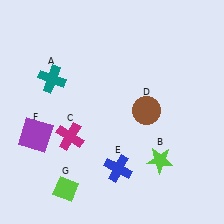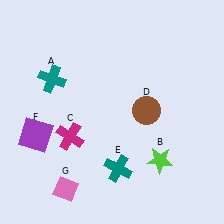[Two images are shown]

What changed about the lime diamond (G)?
In Image 1, G is lime. In Image 2, it changed to pink.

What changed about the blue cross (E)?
In Image 1, E is blue. In Image 2, it changed to teal.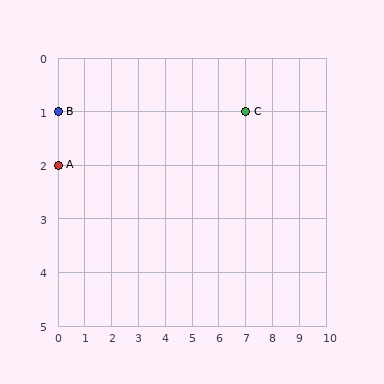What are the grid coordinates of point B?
Point B is at grid coordinates (0, 1).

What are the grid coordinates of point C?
Point C is at grid coordinates (7, 1).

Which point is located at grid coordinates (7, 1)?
Point C is at (7, 1).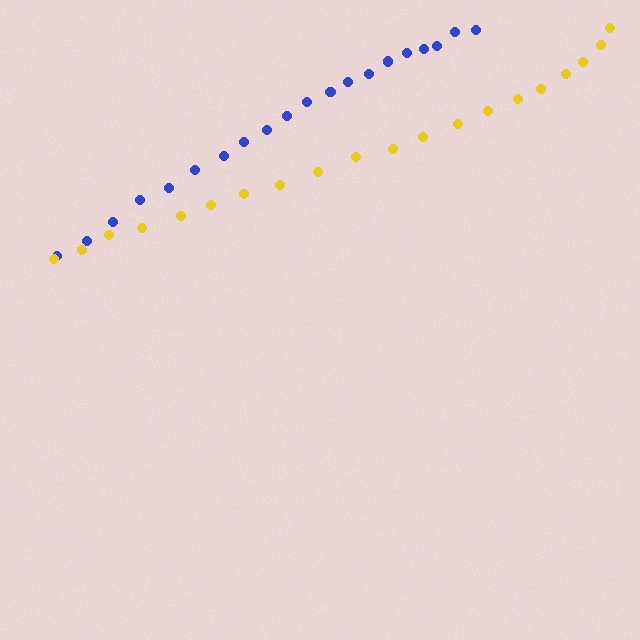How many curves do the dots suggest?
There are 2 distinct paths.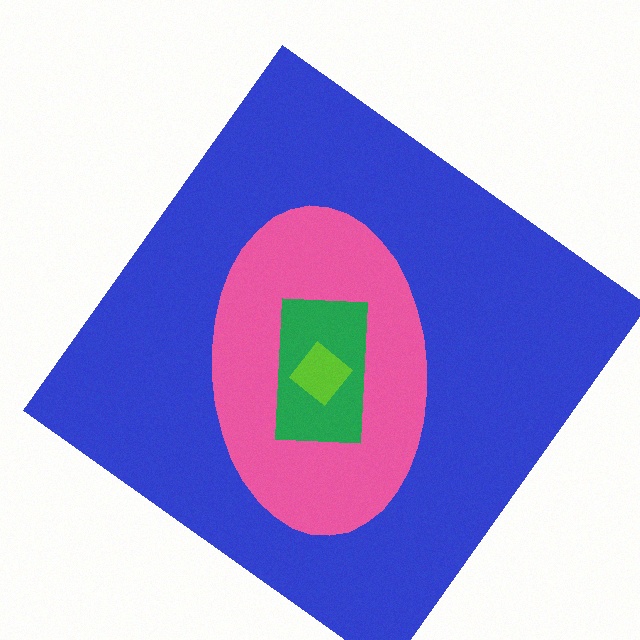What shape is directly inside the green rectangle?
The lime diamond.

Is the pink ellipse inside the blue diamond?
Yes.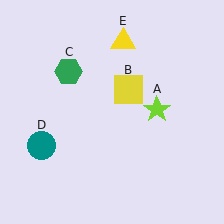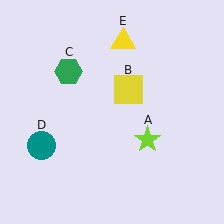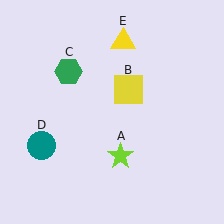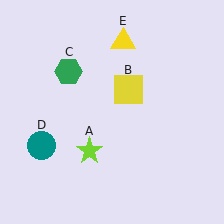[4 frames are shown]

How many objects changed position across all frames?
1 object changed position: lime star (object A).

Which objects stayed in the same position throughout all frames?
Yellow square (object B) and green hexagon (object C) and teal circle (object D) and yellow triangle (object E) remained stationary.